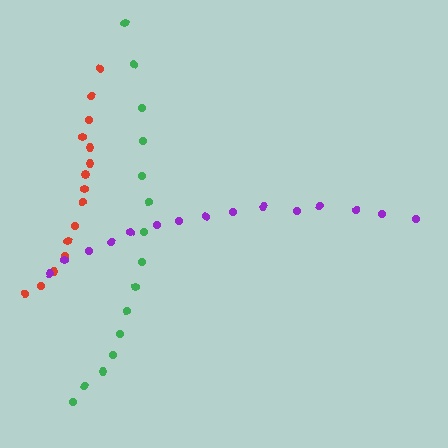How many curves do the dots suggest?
There are 3 distinct paths.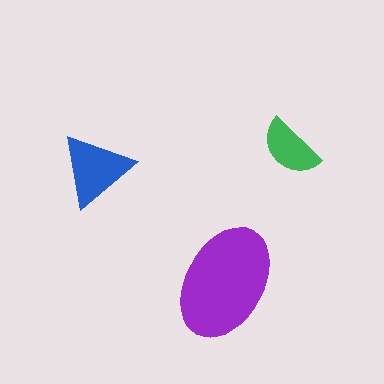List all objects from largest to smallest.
The purple ellipse, the blue triangle, the green semicircle.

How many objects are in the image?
There are 3 objects in the image.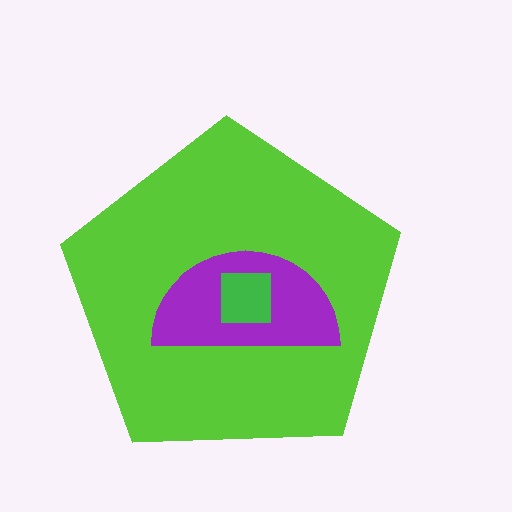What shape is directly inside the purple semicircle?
The green square.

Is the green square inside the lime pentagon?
Yes.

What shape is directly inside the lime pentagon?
The purple semicircle.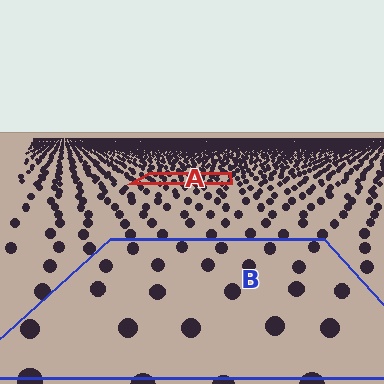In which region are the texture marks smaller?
The texture marks are smaller in region A, because it is farther away.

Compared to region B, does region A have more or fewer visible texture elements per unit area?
Region A has more texture elements per unit area — they are packed more densely because it is farther away.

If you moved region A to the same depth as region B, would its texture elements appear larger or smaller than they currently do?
They would appear larger. At a closer depth, the same texture elements are projected at a bigger on-screen size.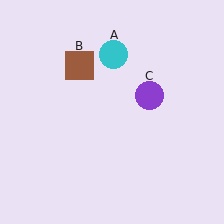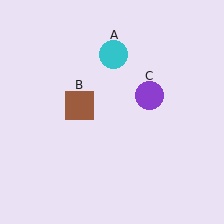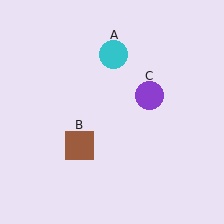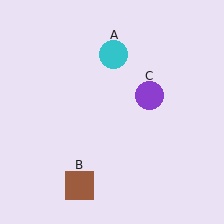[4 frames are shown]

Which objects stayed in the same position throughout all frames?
Cyan circle (object A) and purple circle (object C) remained stationary.